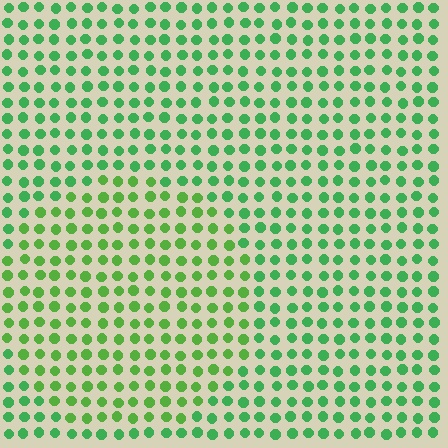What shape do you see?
I see a circle.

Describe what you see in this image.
The image is filled with small green elements in a uniform arrangement. A circle-shaped region is visible where the elements are tinted to a slightly different hue, forming a subtle color boundary.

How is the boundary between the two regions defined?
The boundary is defined purely by a slight shift in hue (about 25 degrees). Spacing, size, and orientation are identical on both sides.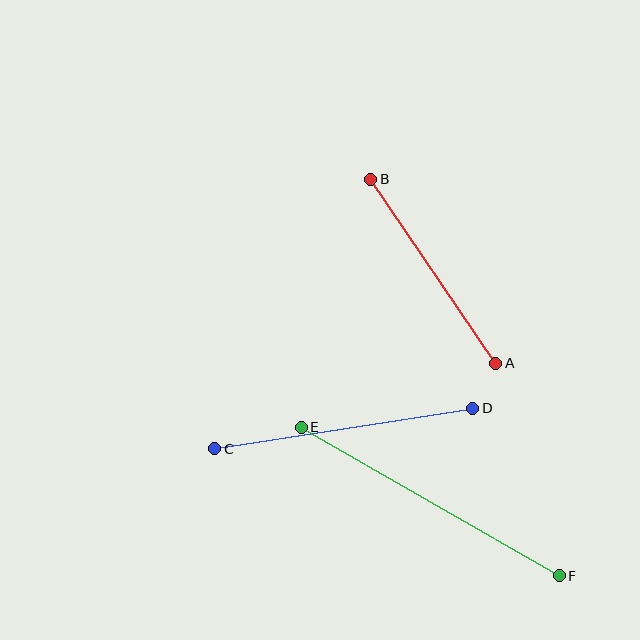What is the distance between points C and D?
The distance is approximately 261 pixels.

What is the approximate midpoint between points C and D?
The midpoint is at approximately (344, 428) pixels.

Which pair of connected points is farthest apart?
Points E and F are farthest apart.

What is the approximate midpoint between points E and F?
The midpoint is at approximately (430, 502) pixels.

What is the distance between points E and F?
The distance is approximately 297 pixels.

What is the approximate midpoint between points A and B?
The midpoint is at approximately (433, 271) pixels.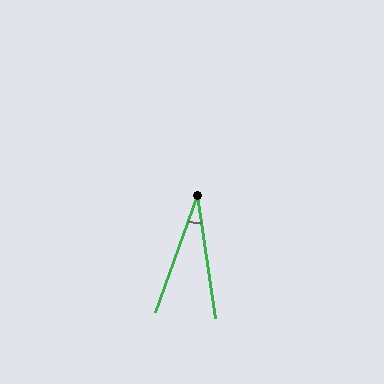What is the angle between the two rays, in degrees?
Approximately 28 degrees.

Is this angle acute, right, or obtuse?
It is acute.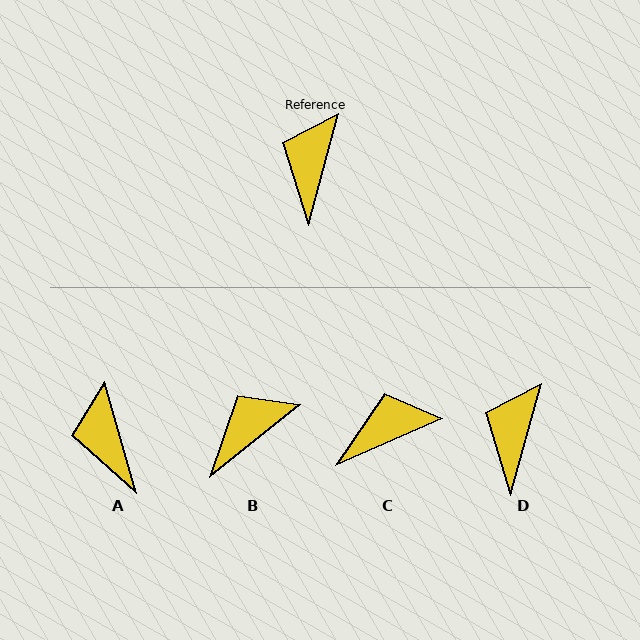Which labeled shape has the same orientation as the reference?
D.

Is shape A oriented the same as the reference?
No, it is off by about 31 degrees.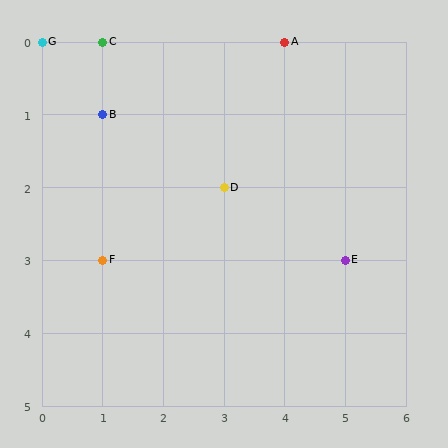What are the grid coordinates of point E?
Point E is at grid coordinates (5, 3).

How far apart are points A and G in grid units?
Points A and G are 4 columns apart.